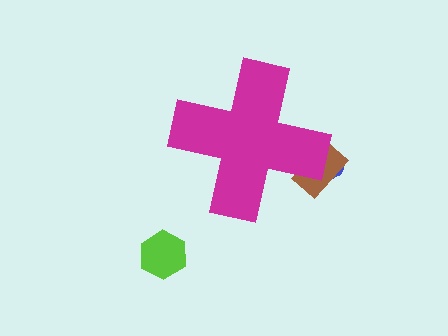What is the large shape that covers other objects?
A magenta cross.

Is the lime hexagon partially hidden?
No, the lime hexagon is fully visible.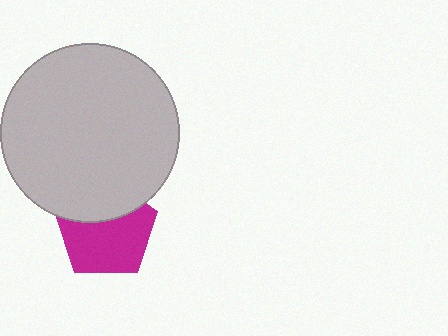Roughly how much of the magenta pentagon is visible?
About half of it is visible (roughly 65%).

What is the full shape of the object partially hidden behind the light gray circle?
The partially hidden object is a magenta pentagon.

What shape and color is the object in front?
The object in front is a light gray circle.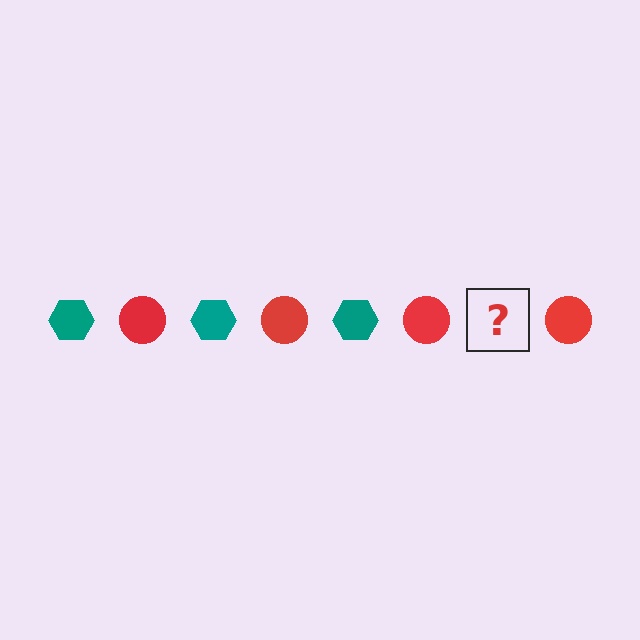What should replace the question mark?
The question mark should be replaced with a teal hexagon.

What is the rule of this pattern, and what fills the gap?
The rule is that the pattern alternates between teal hexagon and red circle. The gap should be filled with a teal hexagon.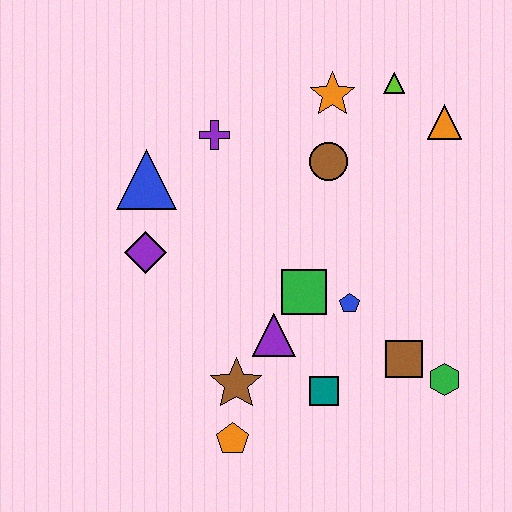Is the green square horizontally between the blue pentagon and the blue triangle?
Yes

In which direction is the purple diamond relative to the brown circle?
The purple diamond is to the left of the brown circle.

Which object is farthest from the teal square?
The lime triangle is farthest from the teal square.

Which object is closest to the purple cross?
The blue triangle is closest to the purple cross.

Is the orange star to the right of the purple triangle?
Yes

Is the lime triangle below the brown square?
No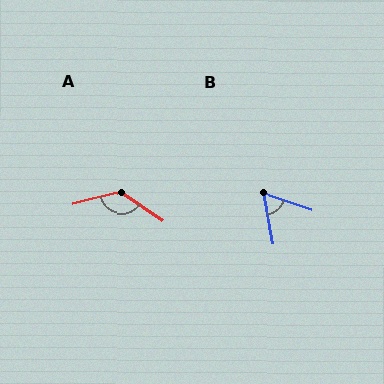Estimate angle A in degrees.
Approximately 131 degrees.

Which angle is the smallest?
B, at approximately 61 degrees.